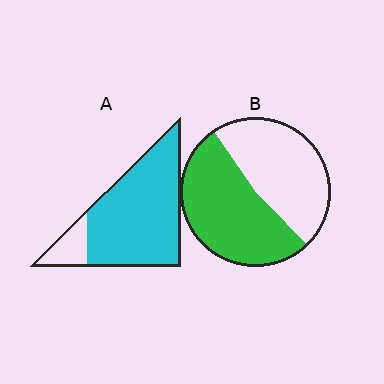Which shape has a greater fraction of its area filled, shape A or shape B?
Shape A.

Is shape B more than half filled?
Roughly half.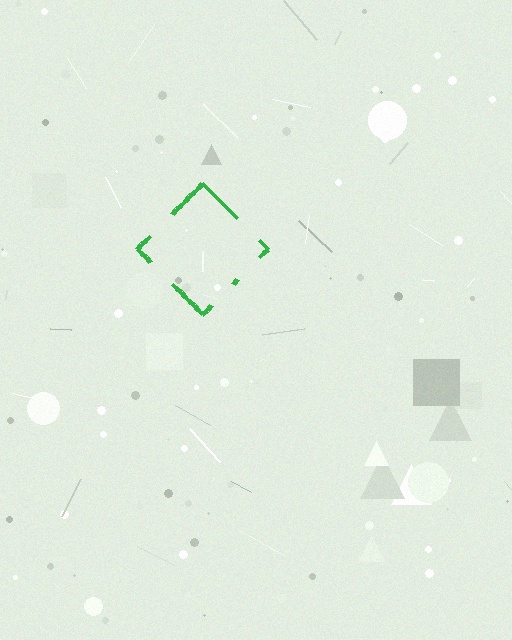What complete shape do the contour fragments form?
The contour fragments form a diamond.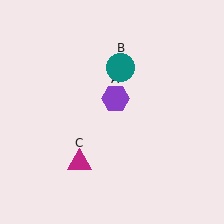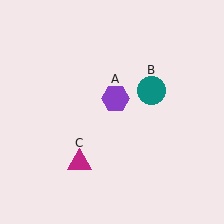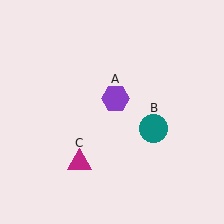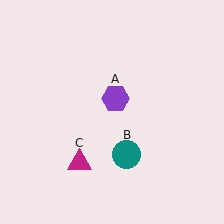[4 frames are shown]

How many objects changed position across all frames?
1 object changed position: teal circle (object B).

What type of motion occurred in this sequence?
The teal circle (object B) rotated clockwise around the center of the scene.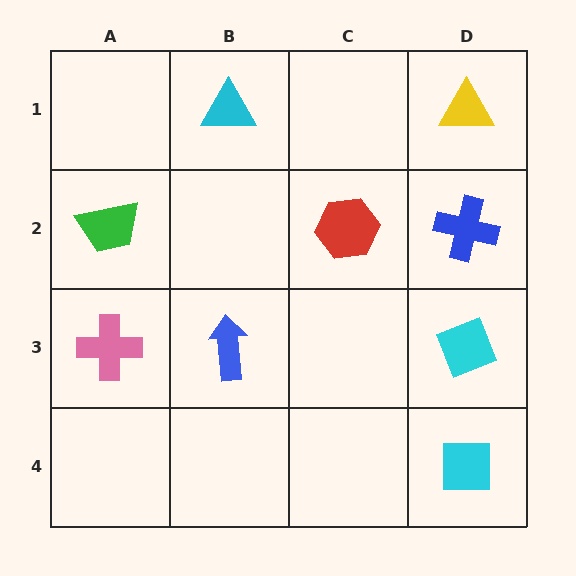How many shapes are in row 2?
3 shapes.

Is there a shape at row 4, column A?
No, that cell is empty.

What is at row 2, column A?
A green trapezoid.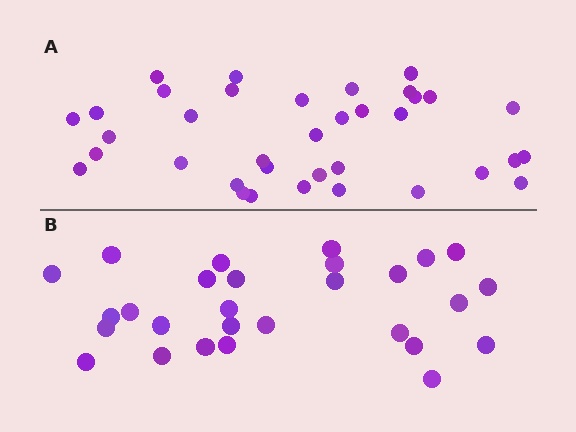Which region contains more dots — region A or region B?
Region A (the top region) has more dots.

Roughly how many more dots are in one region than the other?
Region A has roughly 8 or so more dots than region B.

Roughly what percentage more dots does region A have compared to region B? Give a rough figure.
About 30% more.